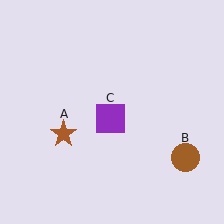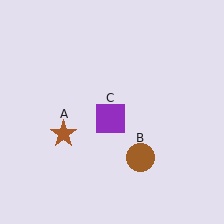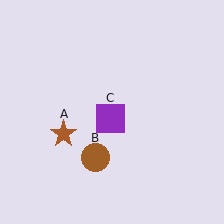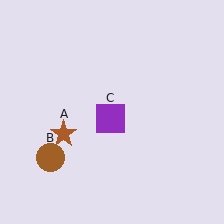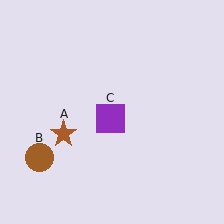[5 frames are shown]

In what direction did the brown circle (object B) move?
The brown circle (object B) moved left.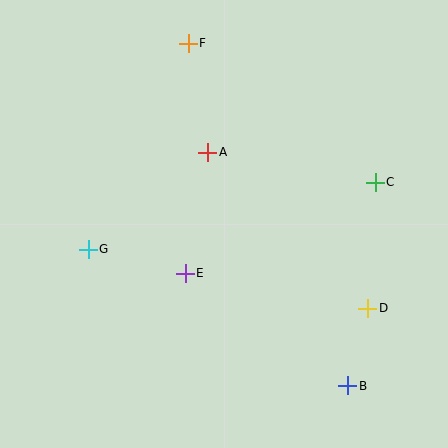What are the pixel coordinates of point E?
Point E is at (185, 273).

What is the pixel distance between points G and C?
The distance between G and C is 295 pixels.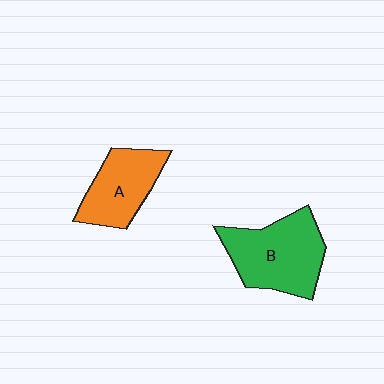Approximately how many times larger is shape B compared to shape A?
Approximately 1.4 times.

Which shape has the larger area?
Shape B (green).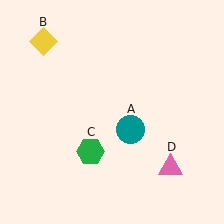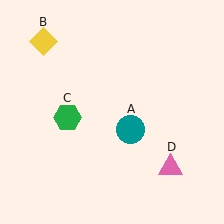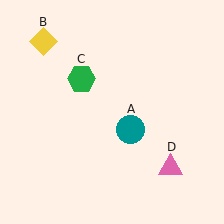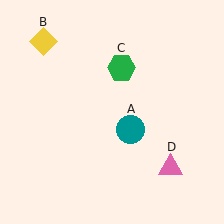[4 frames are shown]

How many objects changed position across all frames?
1 object changed position: green hexagon (object C).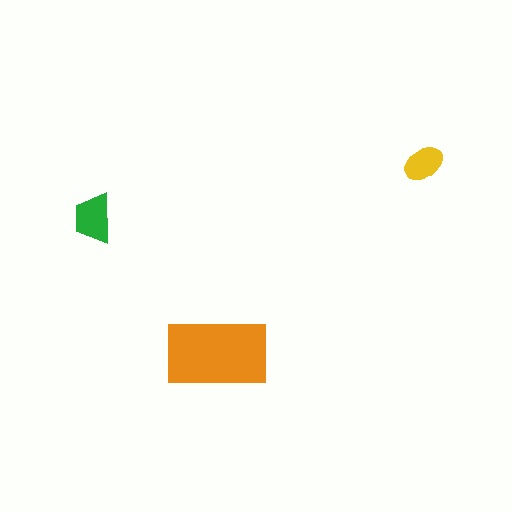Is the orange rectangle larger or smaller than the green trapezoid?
Larger.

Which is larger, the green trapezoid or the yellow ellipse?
The green trapezoid.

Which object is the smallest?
The yellow ellipse.